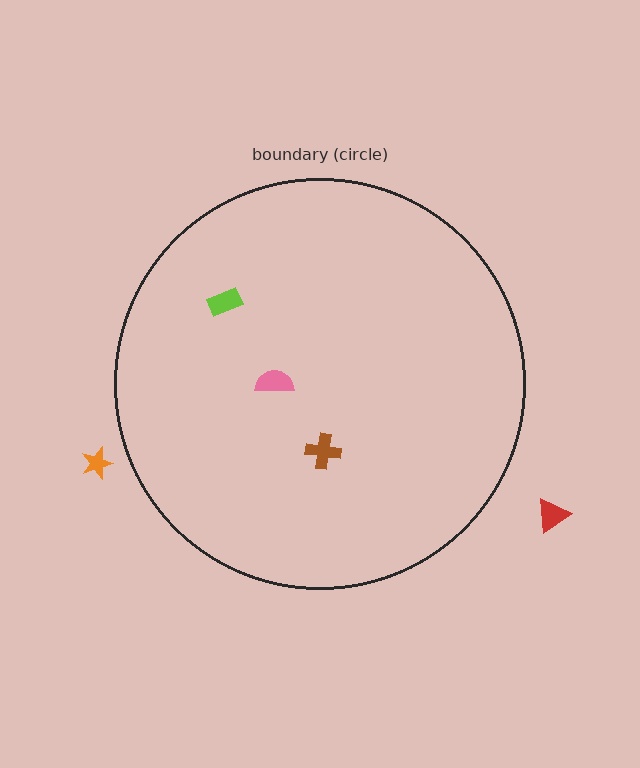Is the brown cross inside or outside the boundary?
Inside.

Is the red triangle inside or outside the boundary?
Outside.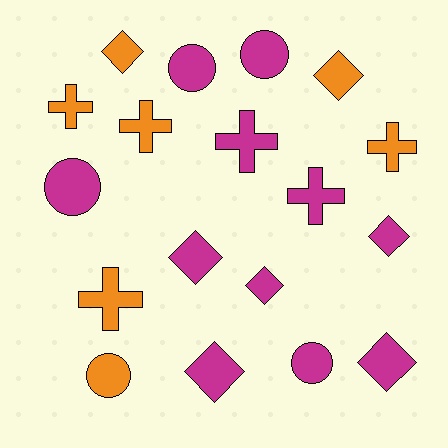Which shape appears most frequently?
Diamond, with 7 objects.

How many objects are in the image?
There are 18 objects.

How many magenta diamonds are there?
There are 5 magenta diamonds.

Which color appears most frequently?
Magenta, with 11 objects.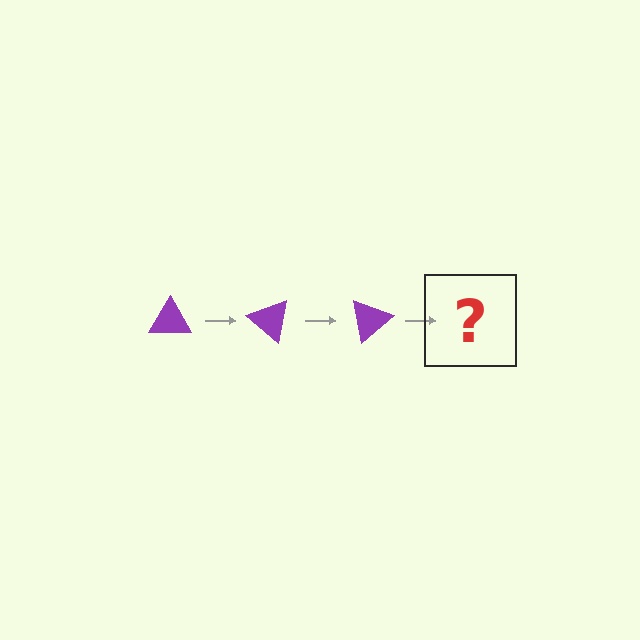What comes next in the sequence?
The next element should be a purple triangle rotated 120 degrees.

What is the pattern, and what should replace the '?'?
The pattern is that the triangle rotates 40 degrees each step. The '?' should be a purple triangle rotated 120 degrees.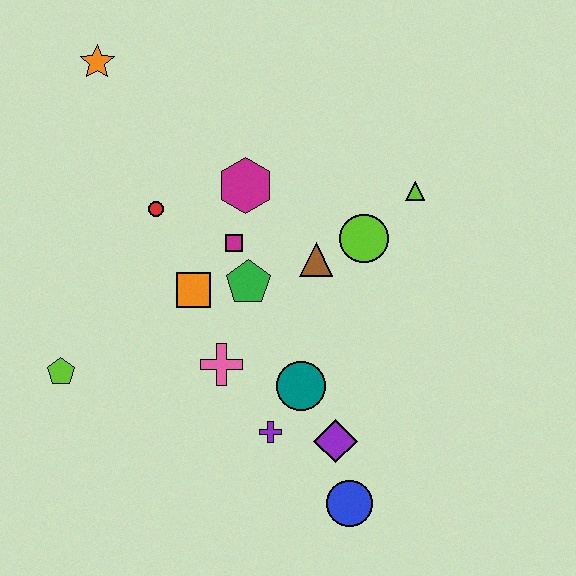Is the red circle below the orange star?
Yes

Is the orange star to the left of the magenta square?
Yes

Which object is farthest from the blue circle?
The orange star is farthest from the blue circle.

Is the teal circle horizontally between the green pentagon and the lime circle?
Yes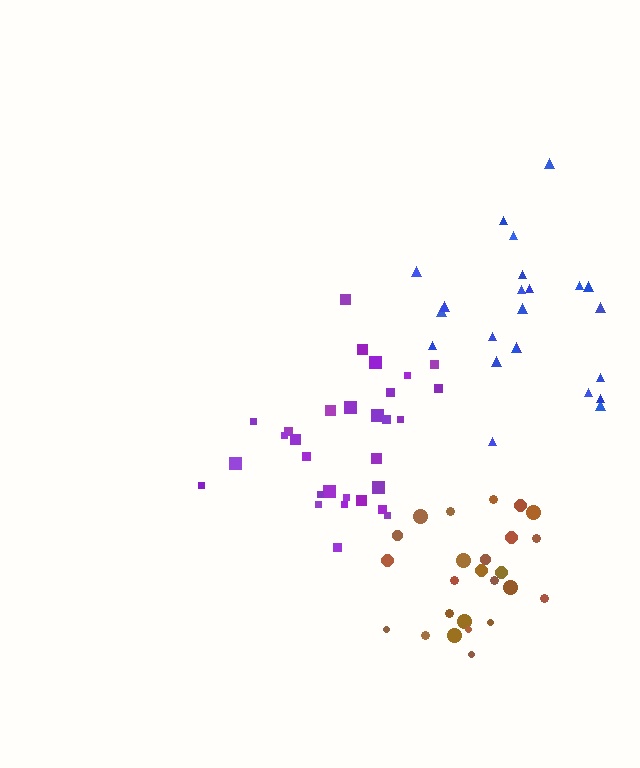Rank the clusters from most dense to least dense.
brown, purple, blue.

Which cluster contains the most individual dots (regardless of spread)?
Purple (30).